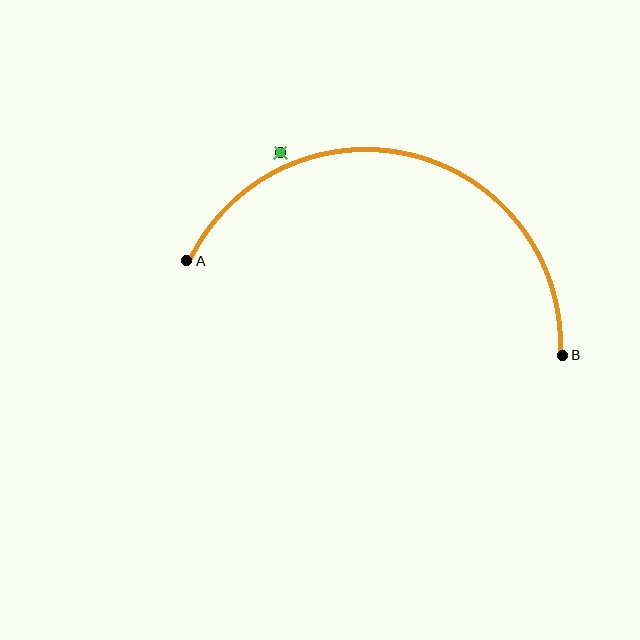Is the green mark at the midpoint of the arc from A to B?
No — the green mark does not lie on the arc at all. It sits slightly outside the curve.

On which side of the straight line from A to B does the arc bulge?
The arc bulges above the straight line connecting A and B.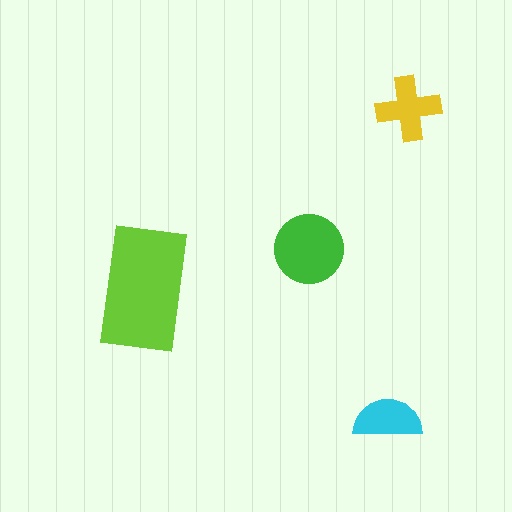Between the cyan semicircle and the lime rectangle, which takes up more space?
The lime rectangle.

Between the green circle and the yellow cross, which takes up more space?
The green circle.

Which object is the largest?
The lime rectangle.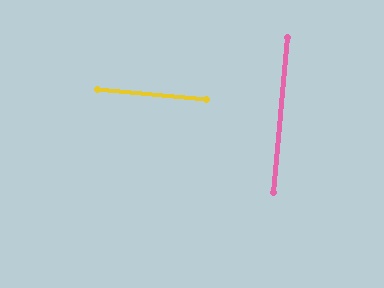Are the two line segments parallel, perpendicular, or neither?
Perpendicular — they meet at approximately 90°.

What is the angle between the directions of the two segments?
Approximately 90 degrees.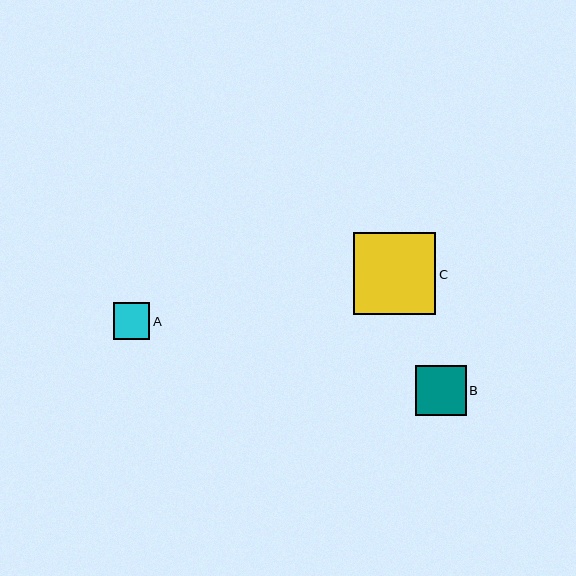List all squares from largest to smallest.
From largest to smallest: C, B, A.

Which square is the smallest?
Square A is the smallest with a size of approximately 37 pixels.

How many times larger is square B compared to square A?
Square B is approximately 1.4 times the size of square A.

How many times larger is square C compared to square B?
Square C is approximately 1.6 times the size of square B.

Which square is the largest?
Square C is the largest with a size of approximately 82 pixels.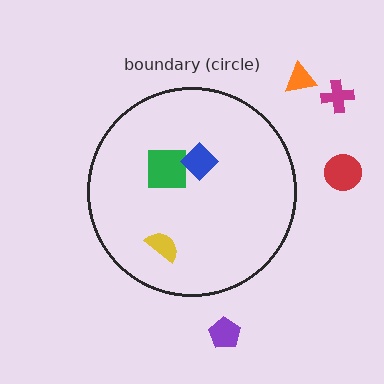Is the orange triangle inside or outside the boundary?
Outside.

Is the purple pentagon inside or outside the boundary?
Outside.